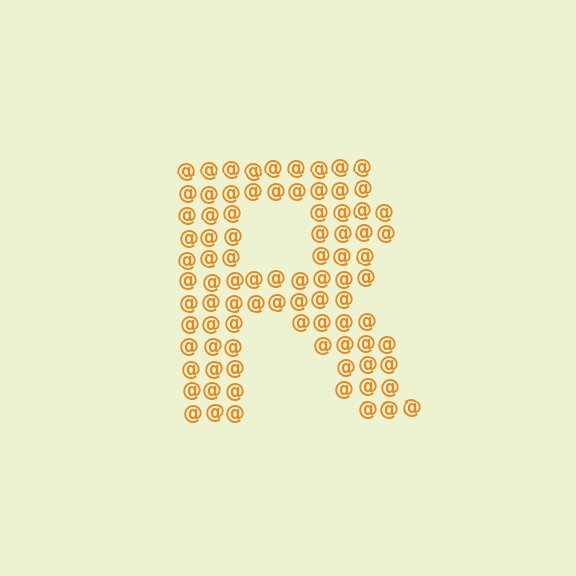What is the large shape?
The large shape is the letter R.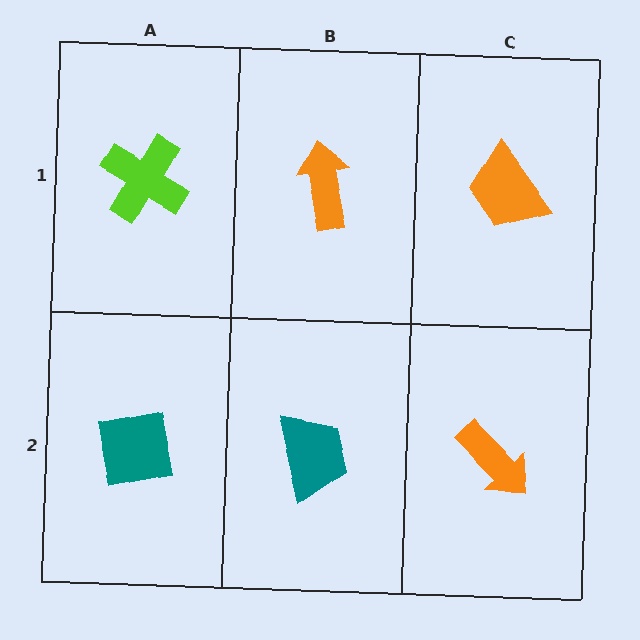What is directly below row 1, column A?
A teal square.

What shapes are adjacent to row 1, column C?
An orange arrow (row 2, column C), an orange arrow (row 1, column B).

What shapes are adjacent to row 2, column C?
An orange trapezoid (row 1, column C), a teal trapezoid (row 2, column B).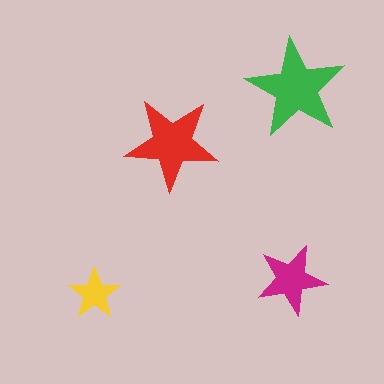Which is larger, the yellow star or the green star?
The green one.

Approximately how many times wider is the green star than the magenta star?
About 1.5 times wider.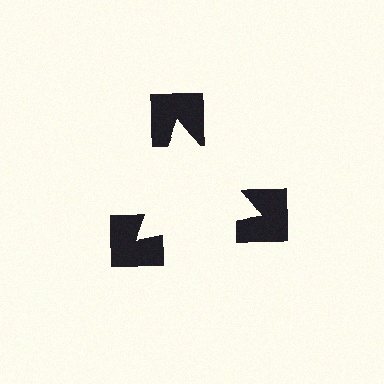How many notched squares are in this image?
There are 3 — one at each vertex of the illusory triangle.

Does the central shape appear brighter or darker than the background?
It typically appears slightly brighter than the background, even though no actual brightness change is drawn.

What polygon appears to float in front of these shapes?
An illusory triangle — its edges are inferred from the aligned wedge cuts in the notched squares, not physically drawn.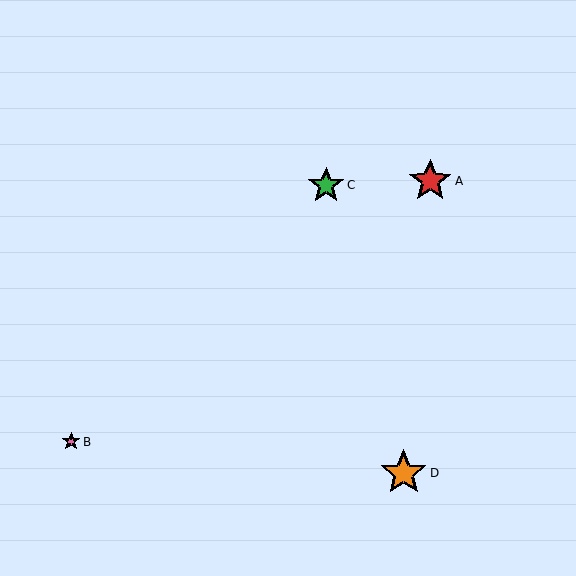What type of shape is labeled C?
Shape C is a green star.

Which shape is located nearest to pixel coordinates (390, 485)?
The orange star (labeled D) at (404, 473) is nearest to that location.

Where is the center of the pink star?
The center of the pink star is at (71, 442).